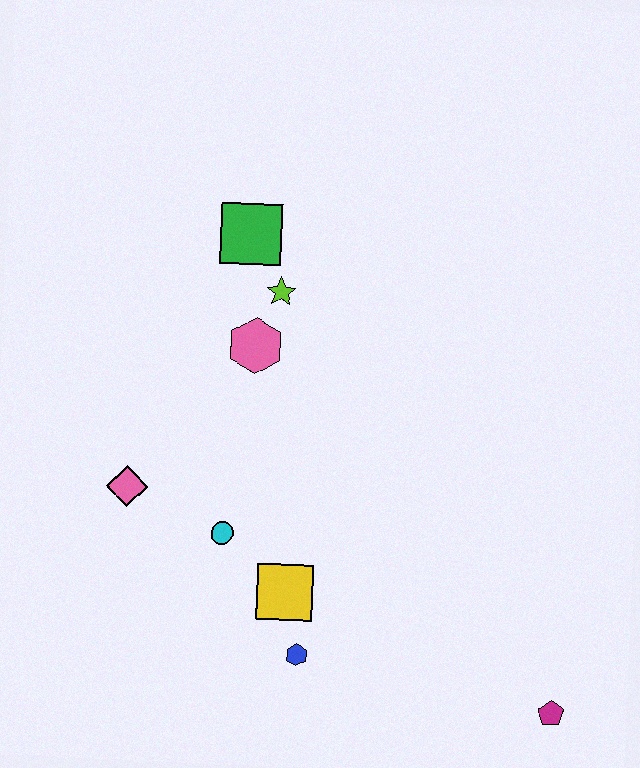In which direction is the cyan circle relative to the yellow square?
The cyan circle is to the left of the yellow square.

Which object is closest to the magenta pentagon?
The blue hexagon is closest to the magenta pentagon.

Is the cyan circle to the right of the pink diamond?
Yes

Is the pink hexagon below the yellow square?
No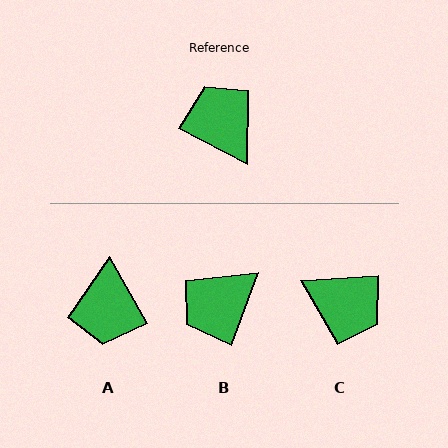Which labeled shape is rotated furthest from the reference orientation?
C, about 149 degrees away.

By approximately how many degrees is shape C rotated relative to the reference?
Approximately 149 degrees clockwise.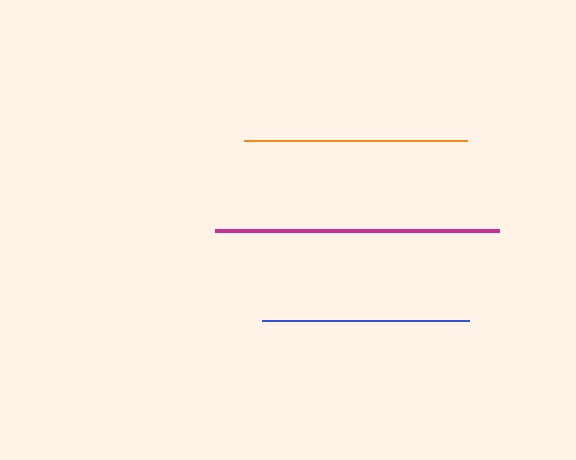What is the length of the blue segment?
The blue segment is approximately 207 pixels long.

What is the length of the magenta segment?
The magenta segment is approximately 284 pixels long.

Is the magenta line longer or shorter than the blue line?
The magenta line is longer than the blue line.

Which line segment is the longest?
The magenta line is the longest at approximately 284 pixels.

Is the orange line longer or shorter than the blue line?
The orange line is longer than the blue line.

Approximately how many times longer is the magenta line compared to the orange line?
The magenta line is approximately 1.3 times the length of the orange line.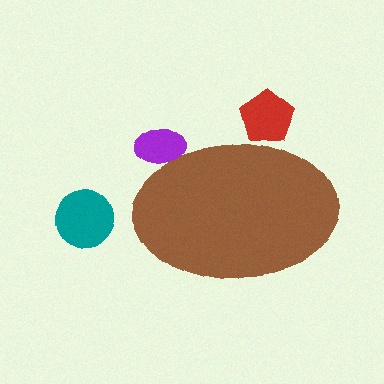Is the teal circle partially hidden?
No, the teal circle is fully visible.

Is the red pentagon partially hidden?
Yes, the red pentagon is partially hidden behind the brown ellipse.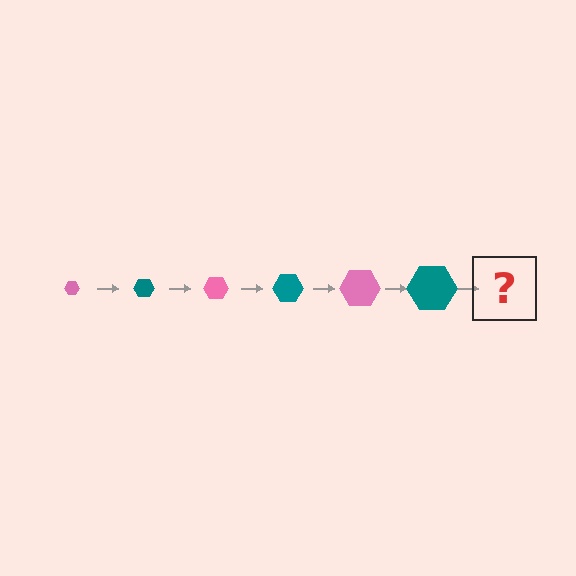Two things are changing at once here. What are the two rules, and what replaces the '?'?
The two rules are that the hexagon grows larger each step and the color cycles through pink and teal. The '?' should be a pink hexagon, larger than the previous one.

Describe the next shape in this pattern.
It should be a pink hexagon, larger than the previous one.